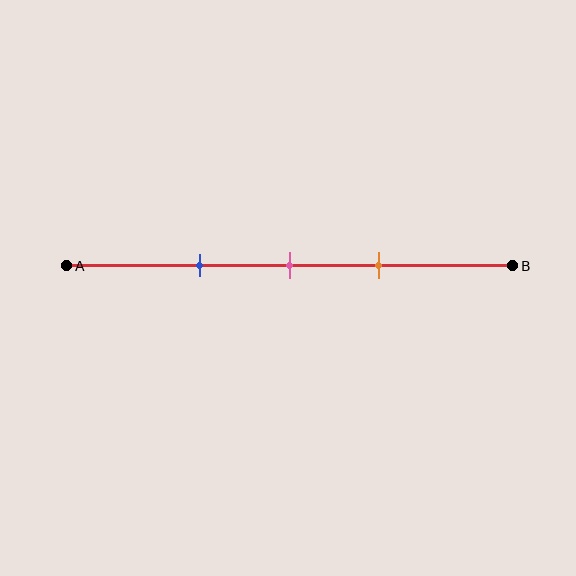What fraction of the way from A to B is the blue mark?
The blue mark is approximately 30% (0.3) of the way from A to B.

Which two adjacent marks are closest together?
The pink and orange marks are the closest adjacent pair.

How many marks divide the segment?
There are 3 marks dividing the segment.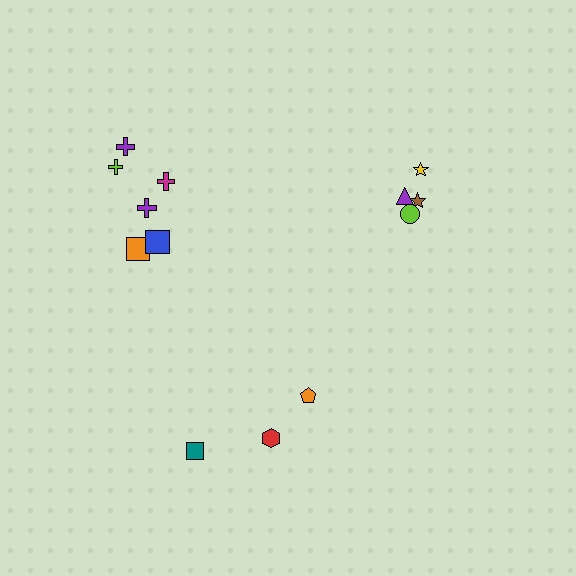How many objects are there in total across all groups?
There are 13 objects.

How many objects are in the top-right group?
There are 4 objects.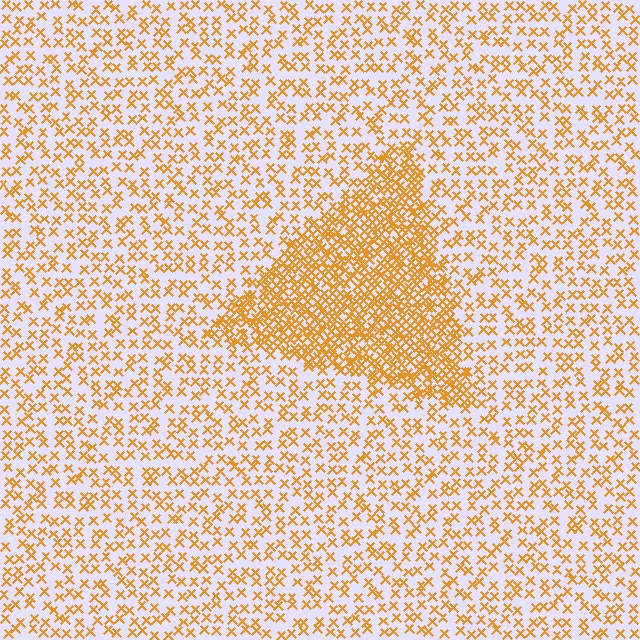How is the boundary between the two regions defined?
The boundary is defined by a change in element density (approximately 2.6x ratio). All elements are the same color, size, and shape.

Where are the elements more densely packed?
The elements are more densely packed inside the triangle boundary.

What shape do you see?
I see a triangle.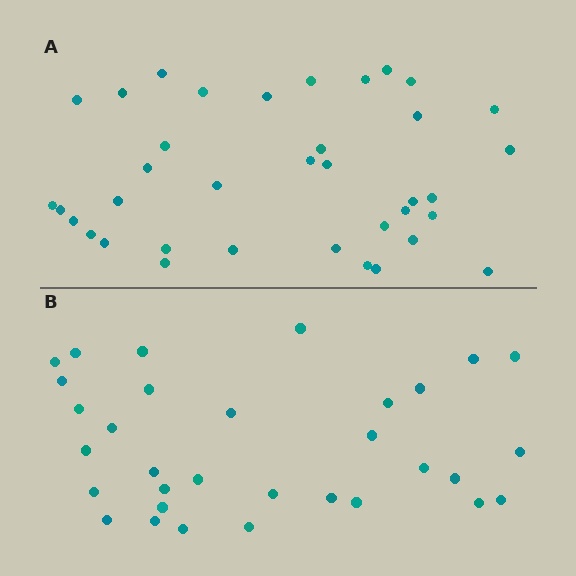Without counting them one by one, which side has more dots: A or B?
Region A (the top region) has more dots.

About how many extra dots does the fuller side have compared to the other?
Region A has about 5 more dots than region B.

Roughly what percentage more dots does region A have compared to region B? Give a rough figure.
About 15% more.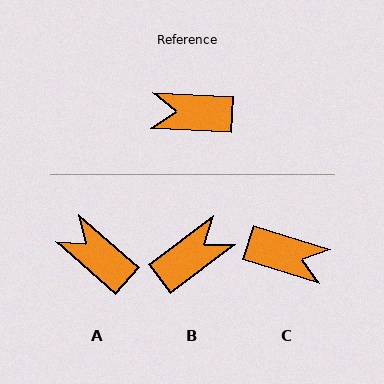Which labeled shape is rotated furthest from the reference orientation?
C, about 166 degrees away.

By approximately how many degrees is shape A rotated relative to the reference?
Approximately 38 degrees clockwise.